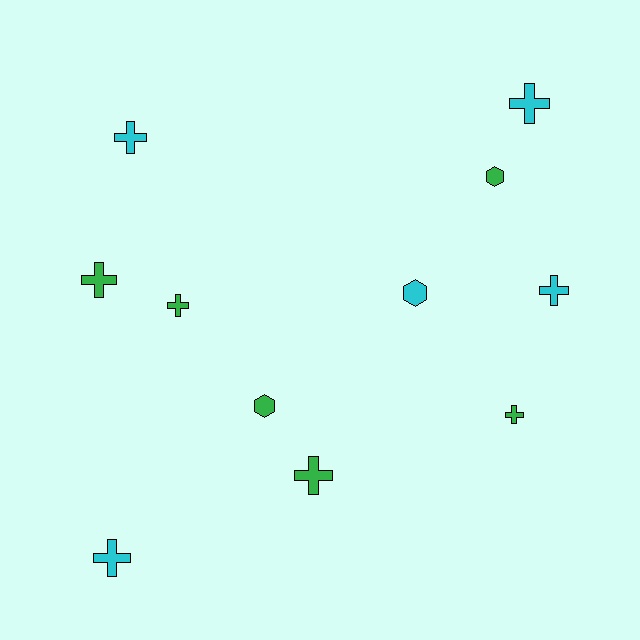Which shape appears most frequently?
Cross, with 8 objects.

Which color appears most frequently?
Green, with 6 objects.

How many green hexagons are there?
There are 2 green hexagons.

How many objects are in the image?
There are 11 objects.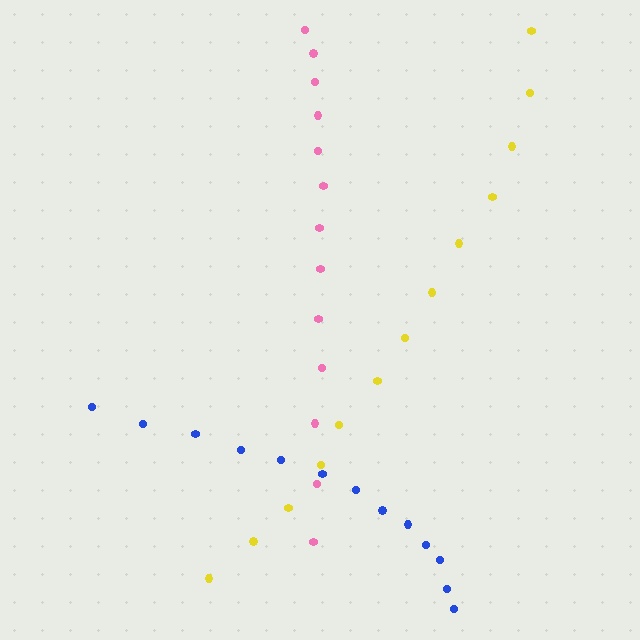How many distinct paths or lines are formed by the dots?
There are 3 distinct paths.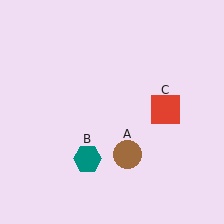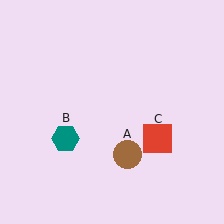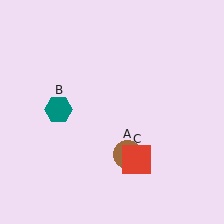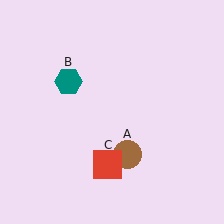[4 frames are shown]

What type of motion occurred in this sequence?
The teal hexagon (object B), red square (object C) rotated clockwise around the center of the scene.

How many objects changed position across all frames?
2 objects changed position: teal hexagon (object B), red square (object C).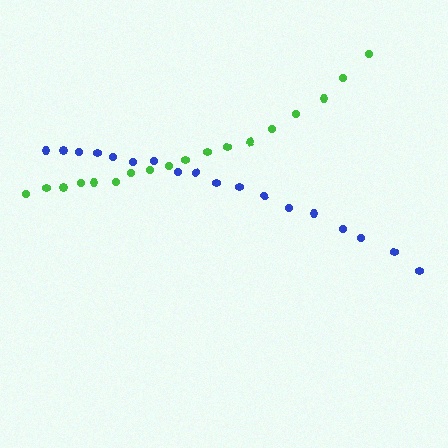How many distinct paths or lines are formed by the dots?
There are 2 distinct paths.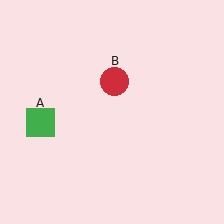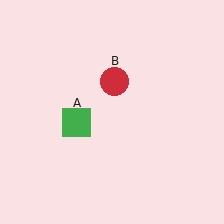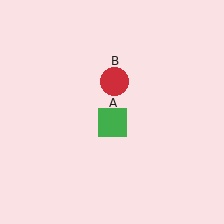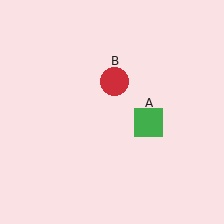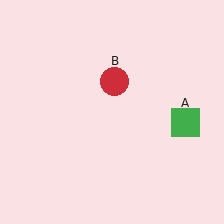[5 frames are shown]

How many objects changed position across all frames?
1 object changed position: green square (object A).